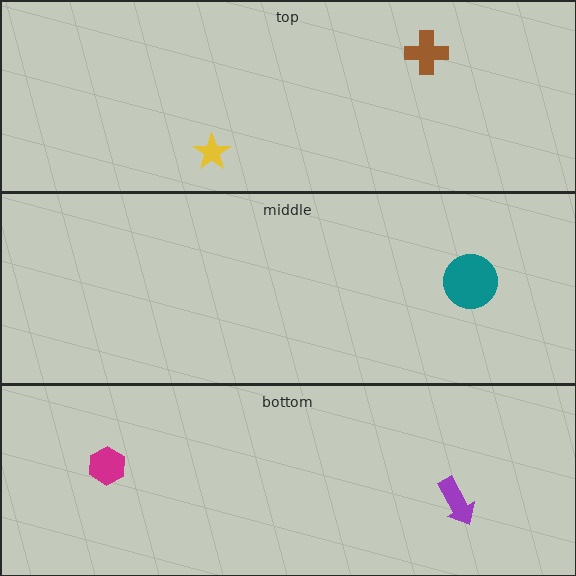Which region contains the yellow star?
The top region.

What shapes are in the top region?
The yellow star, the brown cross.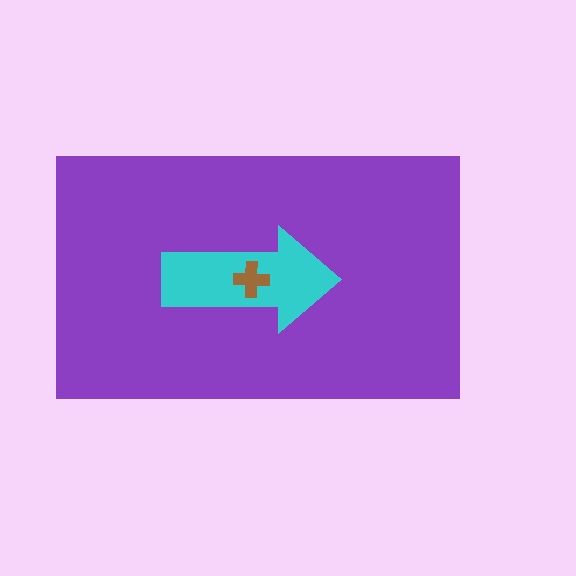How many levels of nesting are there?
3.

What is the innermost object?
The brown cross.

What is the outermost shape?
The purple rectangle.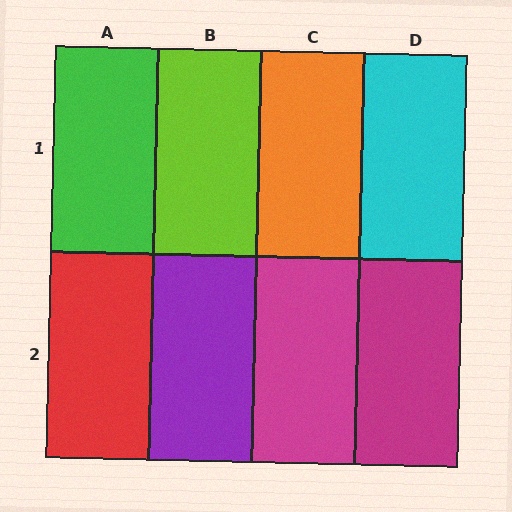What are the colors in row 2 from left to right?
Red, purple, magenta, magenta.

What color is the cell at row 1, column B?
Lime.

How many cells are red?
1 cell is red.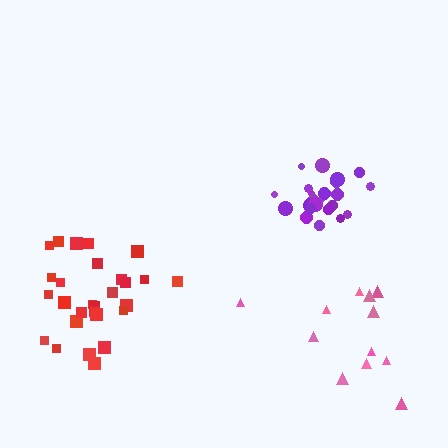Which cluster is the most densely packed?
Purple.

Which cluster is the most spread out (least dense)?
Pink.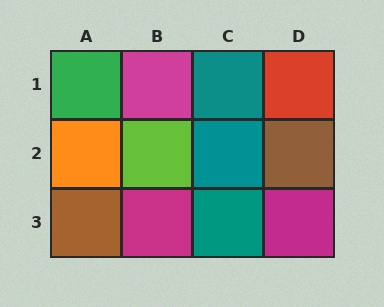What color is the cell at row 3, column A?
Brown.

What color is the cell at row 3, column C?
Teal.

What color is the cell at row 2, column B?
Lime.